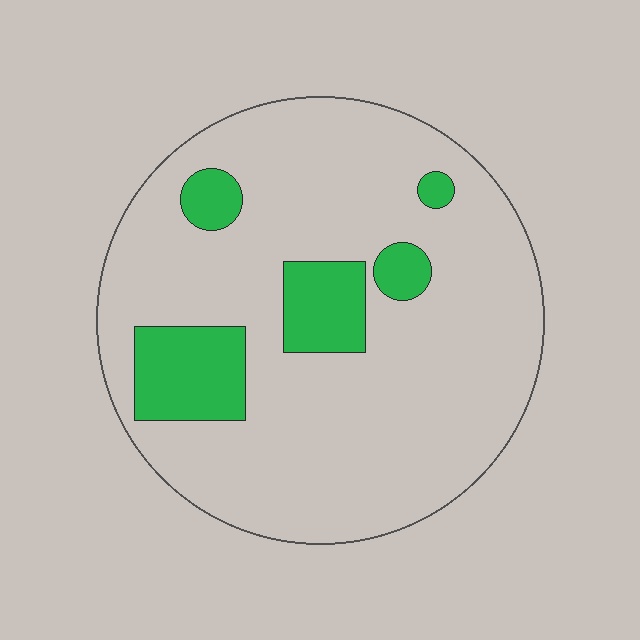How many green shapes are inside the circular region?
5.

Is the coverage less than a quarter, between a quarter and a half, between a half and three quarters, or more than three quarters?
Less than a quarter.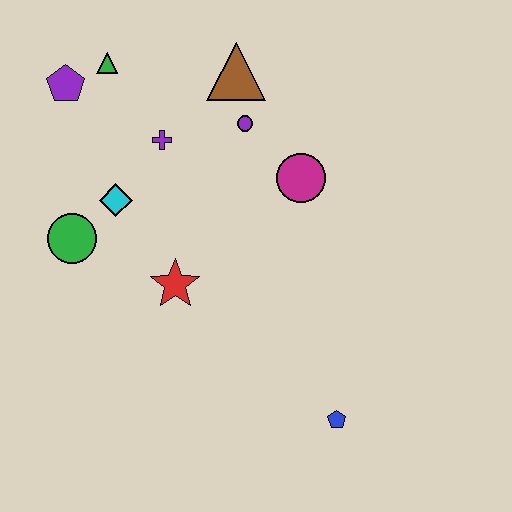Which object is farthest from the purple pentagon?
The blue pentagon is farthest from the purple pentagon.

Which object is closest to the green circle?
The cyan diamond is closest to the green circle.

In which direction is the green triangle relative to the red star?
The green triangle is above the red star.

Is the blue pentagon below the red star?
Yes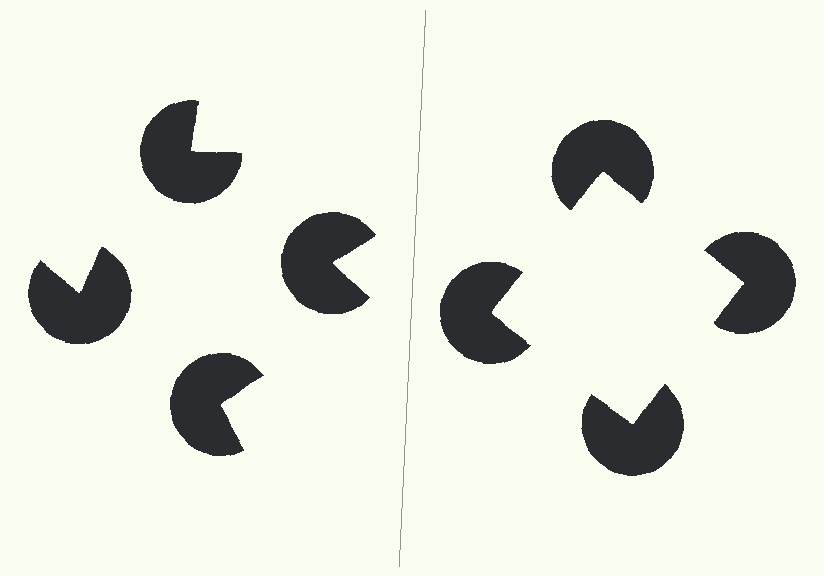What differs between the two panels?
The pac-man discs are positioned identically on both sides; only the wedge orientations differ. On the right they align to a square; on the left they are misaligned.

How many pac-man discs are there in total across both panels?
8 — 4 on each side.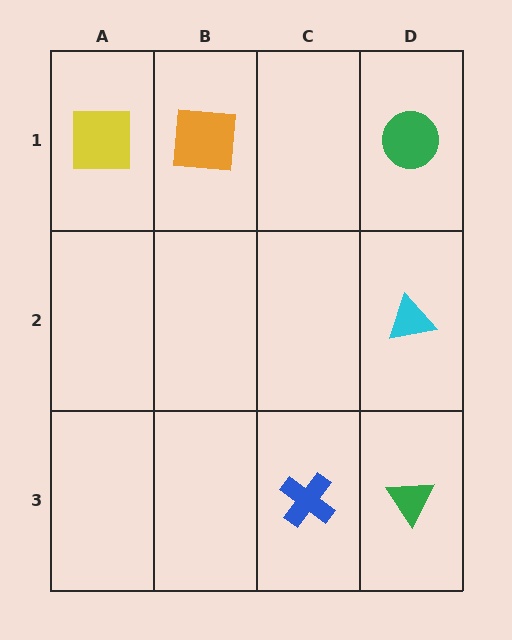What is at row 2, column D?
A cyan triangle.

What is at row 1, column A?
A yellow square.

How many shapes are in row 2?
1 shape.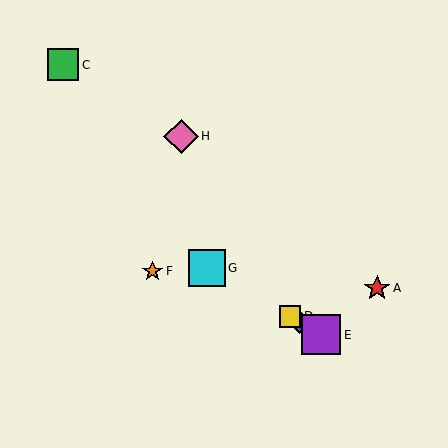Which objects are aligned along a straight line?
Objects B, D, E, G are aligned along a straight line.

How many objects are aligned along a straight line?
4 objects (B, D, E, G) are aligned along a straight line.